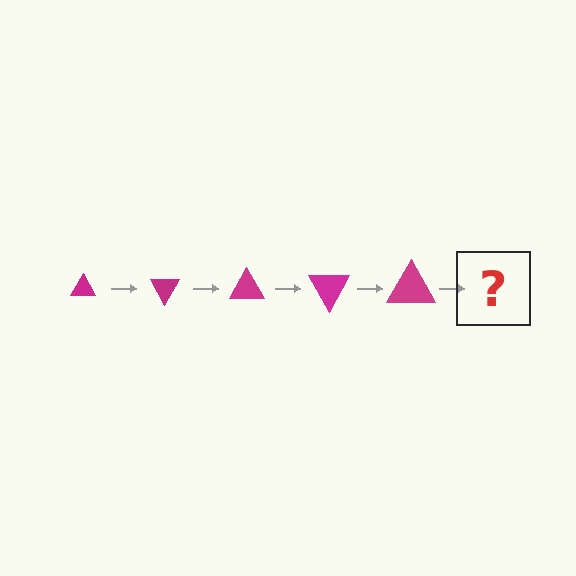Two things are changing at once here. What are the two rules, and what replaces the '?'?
The two rules are that the triangle grows larger each step and it rotates 60 degrees each step. The '?' should be a triangle, larger than the previous one and rotated 300 degrees from the start.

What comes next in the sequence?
The next element should be a triangle, larger than the previous one and rotated 300 degrees from the start.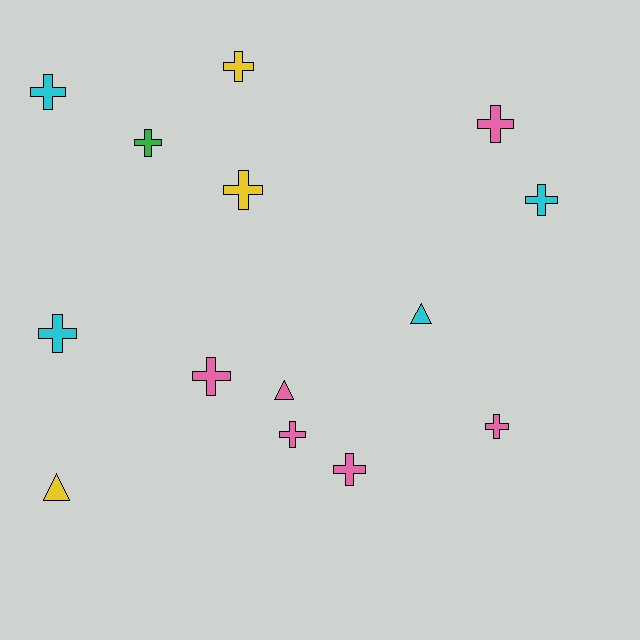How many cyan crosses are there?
There are 3 cyan crosses.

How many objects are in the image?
There are 14 objects.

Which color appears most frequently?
Pink, with 6 objects.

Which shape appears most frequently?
Cross, with 11 objects.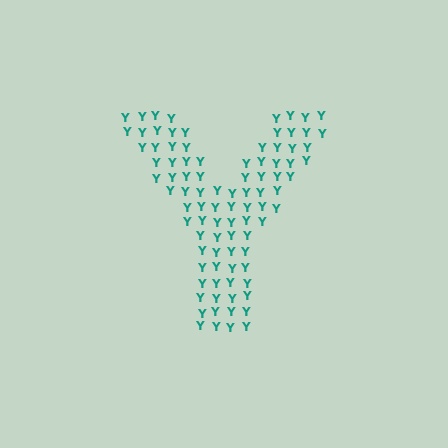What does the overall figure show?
The overall figure shows the letter Y.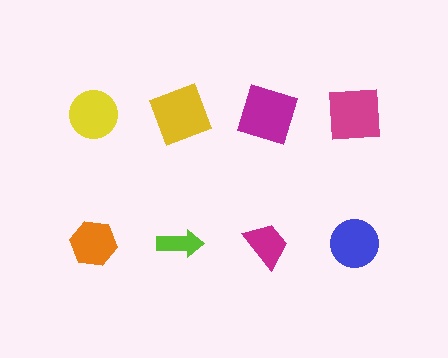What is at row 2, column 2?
A lime arrow.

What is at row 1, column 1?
A yellow circle.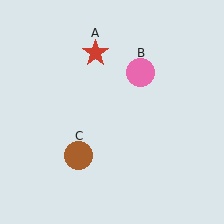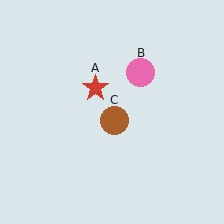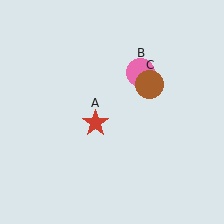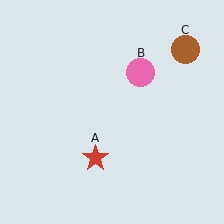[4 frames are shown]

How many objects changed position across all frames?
2 objects changed position: red star (object A), brown circle (object C).